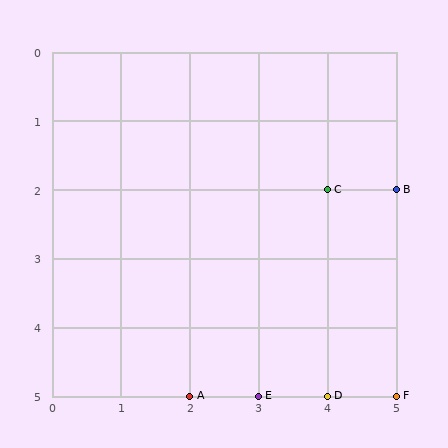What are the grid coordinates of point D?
Point D is at grid coordinates (4, 5).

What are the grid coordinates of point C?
Point C is at grid coordinates (4, 2).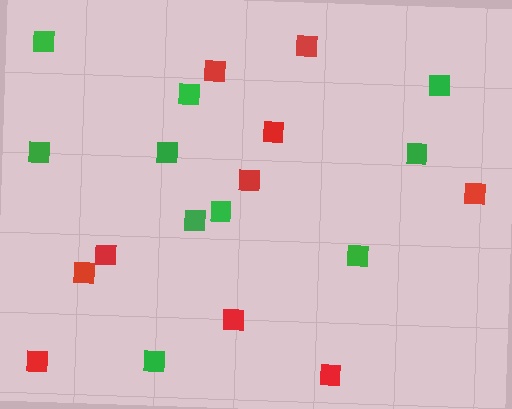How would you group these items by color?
There are 2 groups: one group of green squares (10) and one group of red squares (10).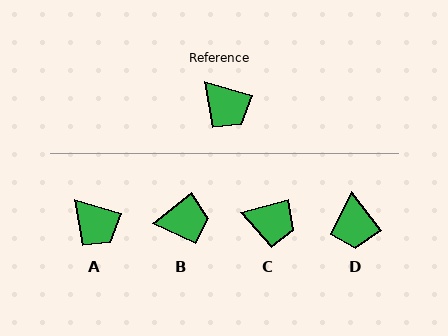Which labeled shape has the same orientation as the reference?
A.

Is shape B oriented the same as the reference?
No, it is off by about 55 degrees.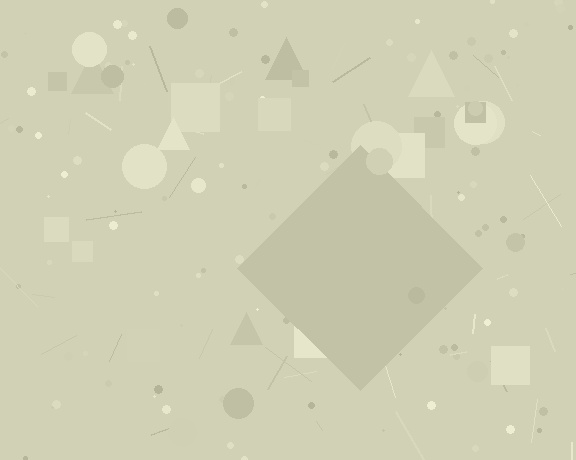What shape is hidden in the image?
A diamond is hidden in the image.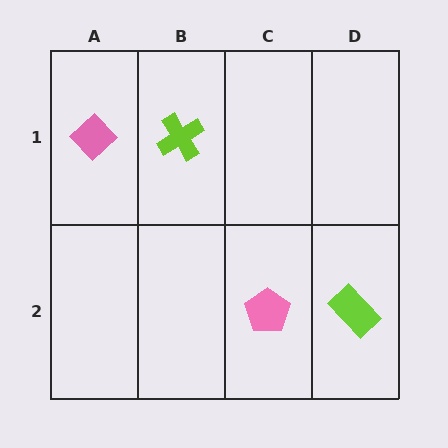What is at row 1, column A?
A pink diamond.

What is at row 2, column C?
A pink pentagon.